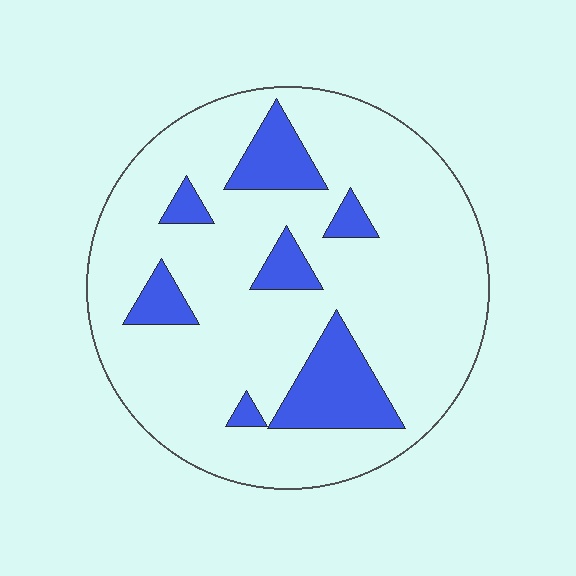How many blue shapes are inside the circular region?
7.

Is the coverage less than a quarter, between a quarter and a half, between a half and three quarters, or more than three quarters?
Less than a quarter.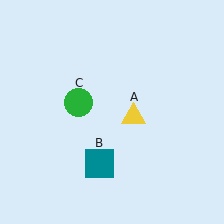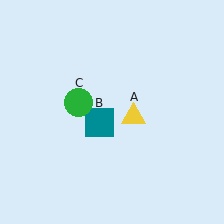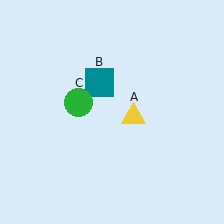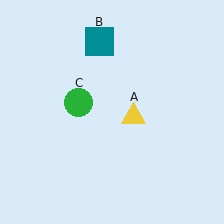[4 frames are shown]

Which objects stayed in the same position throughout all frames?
Yellow triangle (object A) and green circle (object C) remained stationary.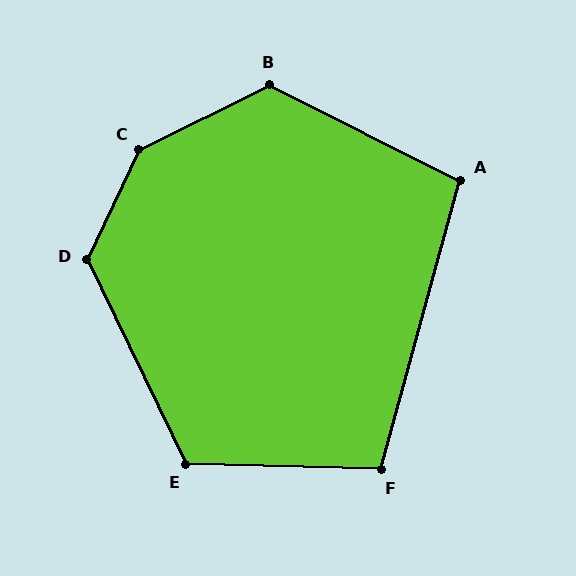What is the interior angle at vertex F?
Approximately 104 degrees (obtuse).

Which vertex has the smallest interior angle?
A, at approximately 101 degrees.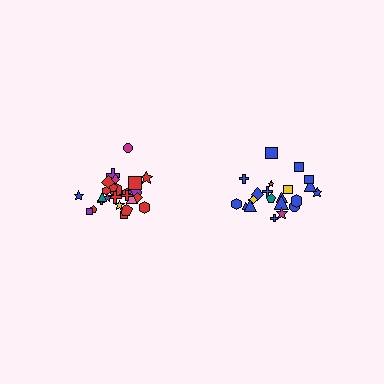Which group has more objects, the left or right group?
The left group.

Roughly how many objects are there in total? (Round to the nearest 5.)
Roughly 45 objects in total.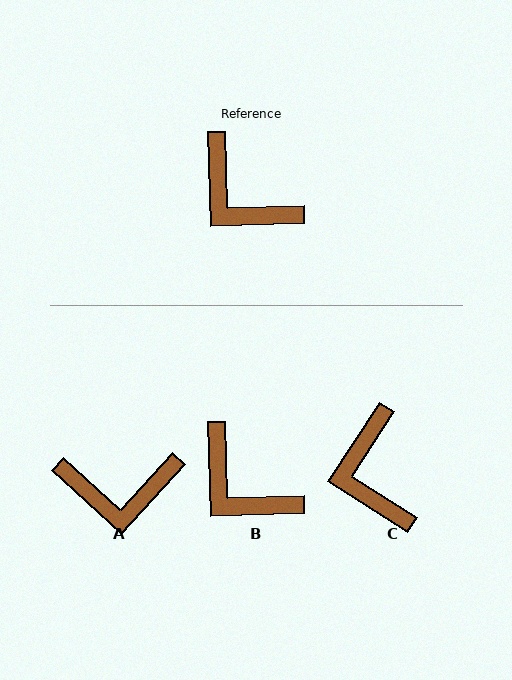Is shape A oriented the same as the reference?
No, it is off by about 46 degrees.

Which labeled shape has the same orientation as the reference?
B.